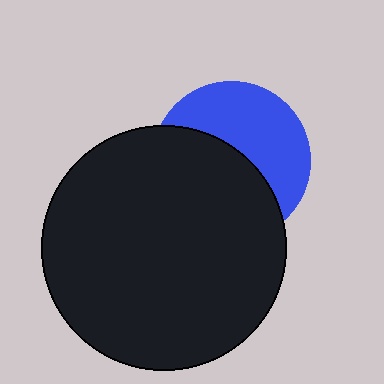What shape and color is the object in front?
The object in front is a black circle.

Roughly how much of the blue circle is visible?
About half of it is visible (roughly 47%).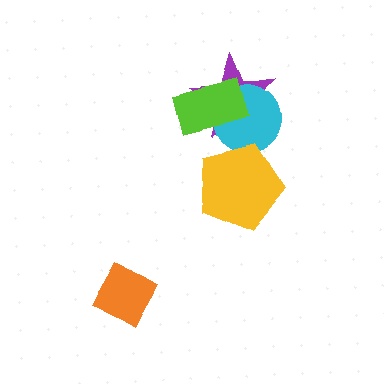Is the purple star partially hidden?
Yes, it is partially covered by another shape.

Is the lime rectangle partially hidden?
No, no other shape covers it.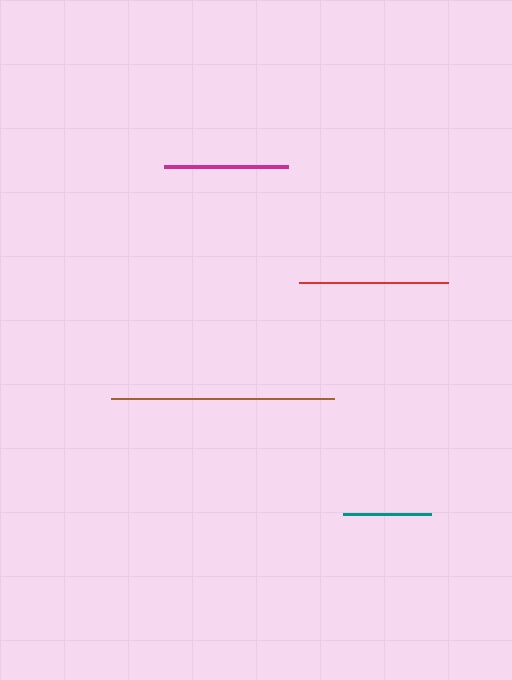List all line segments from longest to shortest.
From longest to shortest: brown, red, magenta, teal.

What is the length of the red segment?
The red segment is approximately 149 pixels long.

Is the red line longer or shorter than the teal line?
The red line is longer than the teal line.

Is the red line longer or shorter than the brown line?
The brown line is longer than the red line.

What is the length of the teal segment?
The teal segment is approximately 88 pixels long.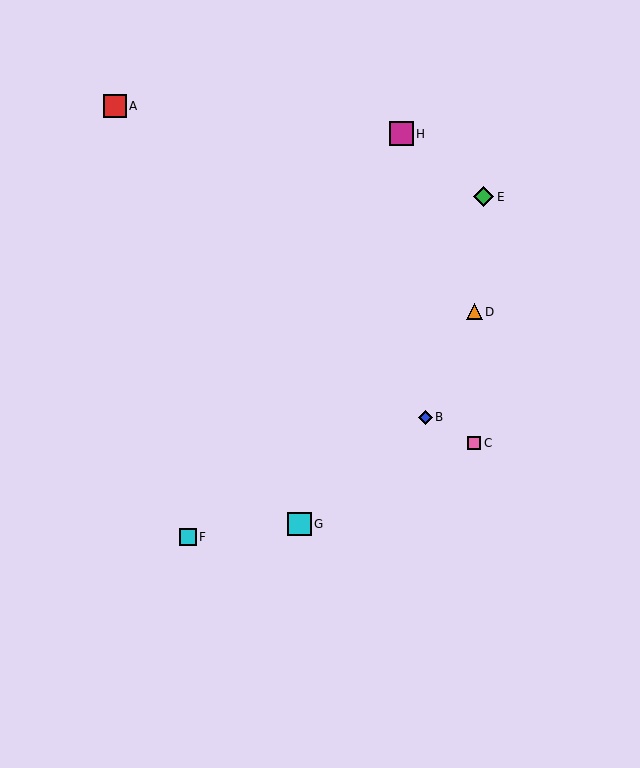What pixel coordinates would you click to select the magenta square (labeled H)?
Click at (401, 134) to select the magenta square H.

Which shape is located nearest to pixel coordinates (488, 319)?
The orange triangle (labeled D) at (474, 312) is nearest to that location.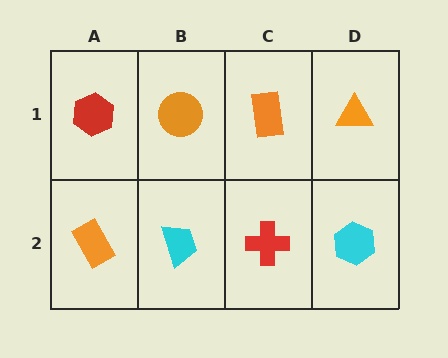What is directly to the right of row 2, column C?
A cyan hexagon.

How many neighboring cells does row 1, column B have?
3.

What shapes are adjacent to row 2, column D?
An orange triangle (row 1, column D), a red cross (row 2, column C).